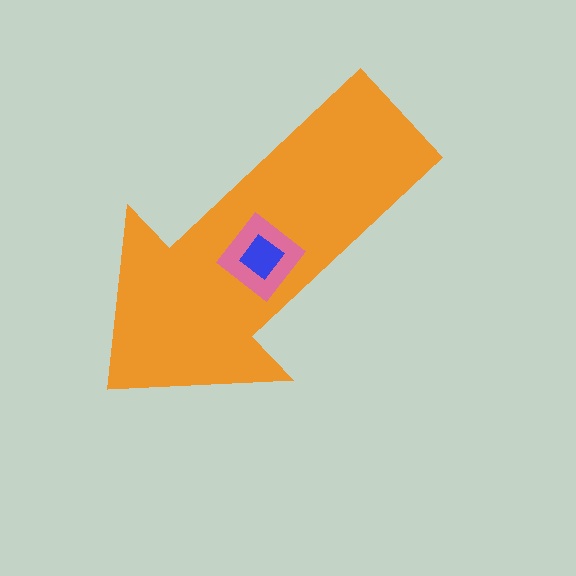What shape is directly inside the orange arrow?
The pink diamond.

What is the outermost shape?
The orange arrow.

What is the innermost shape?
The blue diamond.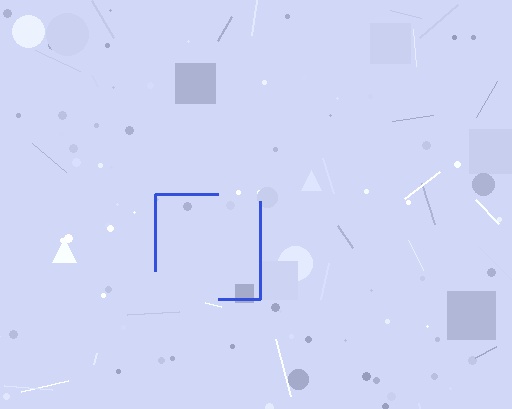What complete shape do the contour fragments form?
The contour fragments form a square.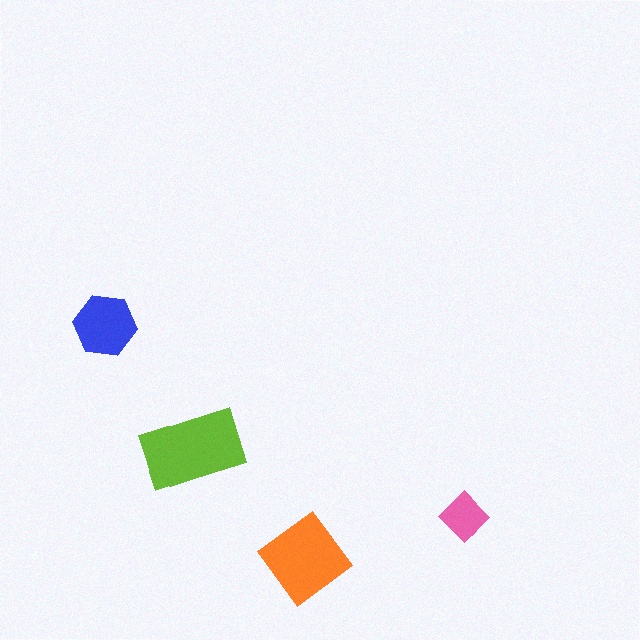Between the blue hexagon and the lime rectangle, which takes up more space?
The lime rectangle.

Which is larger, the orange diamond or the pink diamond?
The orange diamond.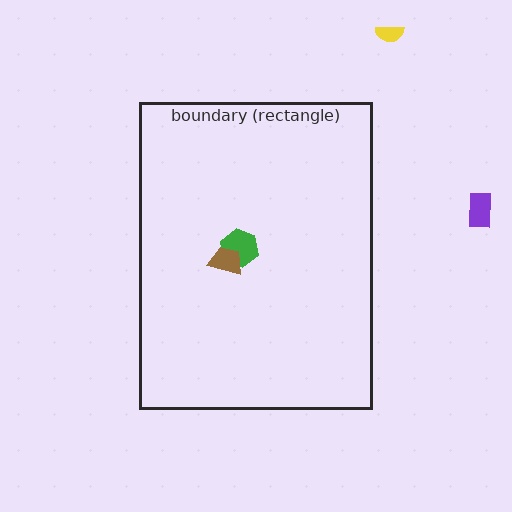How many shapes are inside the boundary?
2 inside, 2 outside.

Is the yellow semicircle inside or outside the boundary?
Outside.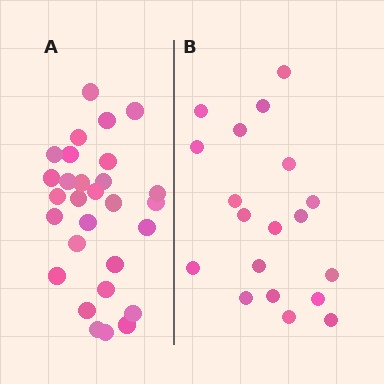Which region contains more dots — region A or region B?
Region A (the left region) has more dots.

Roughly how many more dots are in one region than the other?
Region A has roughly 10 or so more dots than region B.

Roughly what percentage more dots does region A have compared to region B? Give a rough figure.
About 55% more.